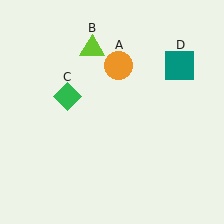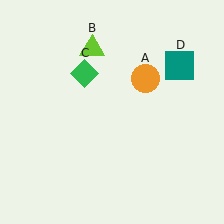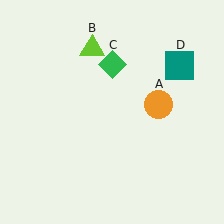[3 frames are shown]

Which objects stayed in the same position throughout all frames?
Lime triangle (object B) and teal square (object D) remained stationary.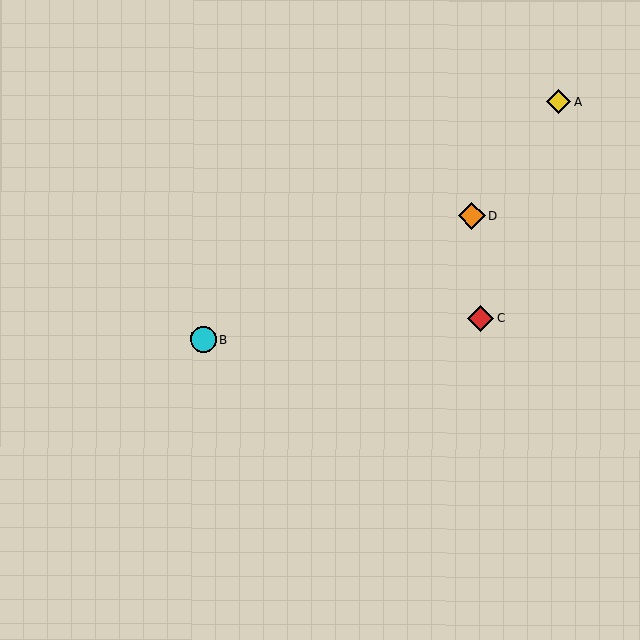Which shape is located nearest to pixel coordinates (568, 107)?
The yellow diamond (labeled A) at (559, 102) is nearest to that location.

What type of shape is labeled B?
Shape B is a cyan circle.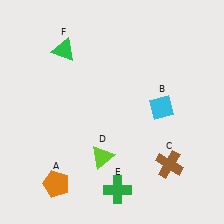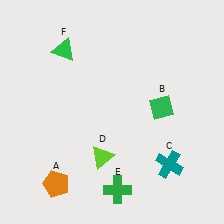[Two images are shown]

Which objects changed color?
B changed from cyan to green. C changed from brown to teal.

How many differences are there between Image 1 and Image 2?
There are 2 differences between the two images.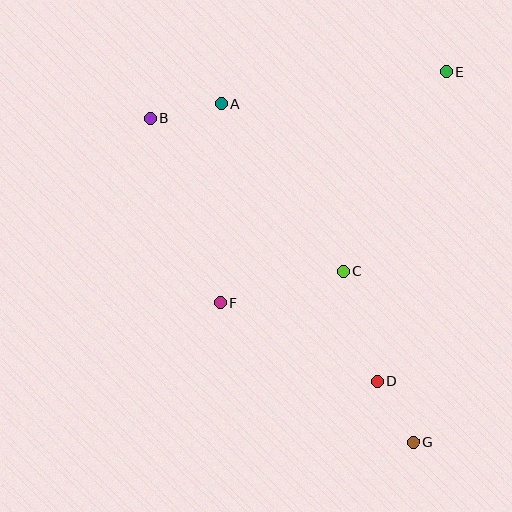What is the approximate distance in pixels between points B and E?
The distance between B and E is approximately 301 pixels.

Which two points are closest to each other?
Points D and G are closest to each other.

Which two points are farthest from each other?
Points B and G are farthest from each other.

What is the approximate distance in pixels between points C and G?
The distance between C and G is approximately 184 pixels.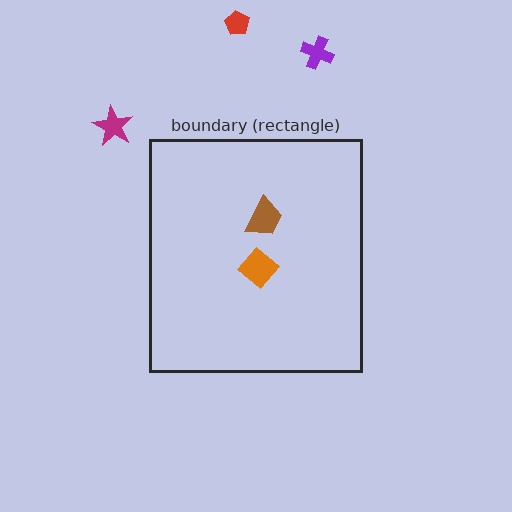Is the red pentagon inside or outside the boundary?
Outside.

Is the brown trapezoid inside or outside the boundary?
Inside.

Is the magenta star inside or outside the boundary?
Outside.